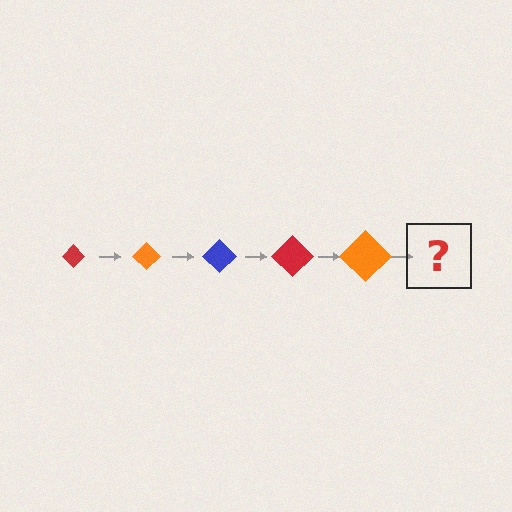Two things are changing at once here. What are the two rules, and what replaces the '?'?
The two rules are that the diamond grows larger each step and the color cycles through red, orange, and blue. The '?' should be a blue diamond, larger than the previous one.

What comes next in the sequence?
The next element should be a blue diamond, larger than the previous one.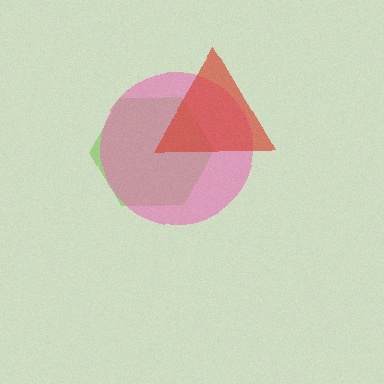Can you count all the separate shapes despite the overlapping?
Yes, there are 3 separate shapes.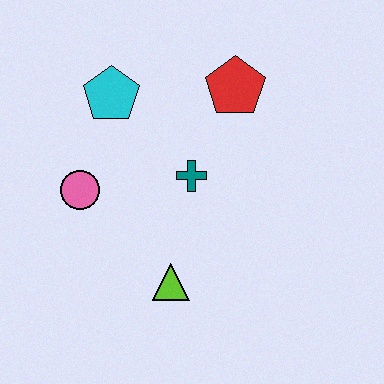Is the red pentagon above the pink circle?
Yes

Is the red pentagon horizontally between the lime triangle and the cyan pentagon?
No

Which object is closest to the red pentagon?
The teal cross is closest to the red pentagon.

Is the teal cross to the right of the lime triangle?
Yes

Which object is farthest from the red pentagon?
The lime triangle is farthest from the red pentagon.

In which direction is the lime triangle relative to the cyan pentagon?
The lime triangle is below the cyan pentagon.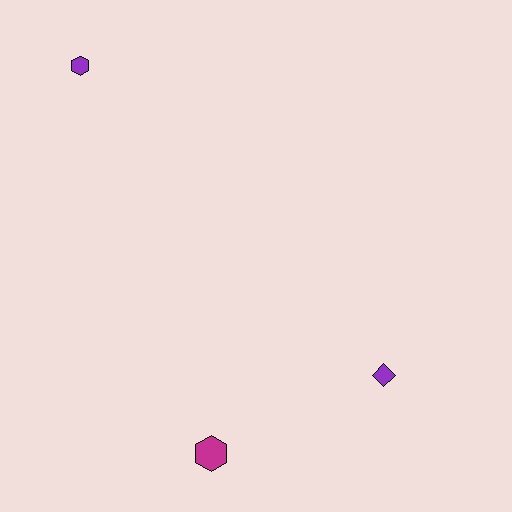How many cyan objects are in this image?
There are no cyan objects.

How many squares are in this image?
There are no squares.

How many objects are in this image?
There are 3 objects.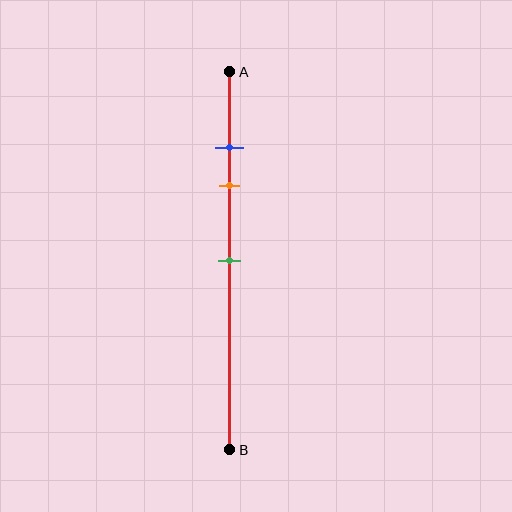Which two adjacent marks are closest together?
The blue and orange marks are the closest adjacent pair.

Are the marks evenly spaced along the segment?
No, the marks are not evenly spaced.